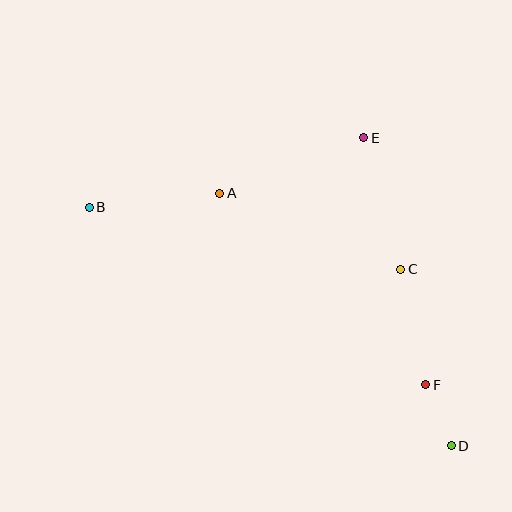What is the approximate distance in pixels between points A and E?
The distance between A and E is approximately 154 pixels.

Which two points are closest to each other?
Points D and F are closest to each other.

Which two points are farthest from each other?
Points B and D are farthest from each other.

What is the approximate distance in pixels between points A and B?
The distance between A and B is approximately 131 pixels.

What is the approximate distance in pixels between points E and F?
The distance between E and F is approximately 254 pixels.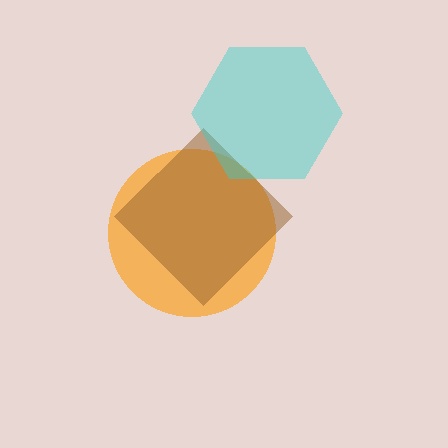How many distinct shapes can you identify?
There are 3 distinct shapes: an orange circle, a brown diamond, a cyan hexagon.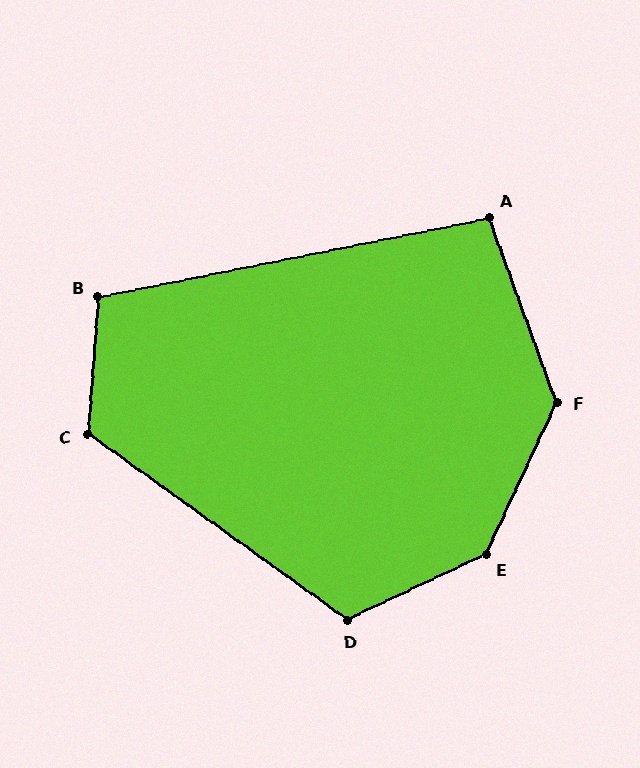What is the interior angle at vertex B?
Approximately 106 degrees (obtuse).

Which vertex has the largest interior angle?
E, at approximately 141 degrees.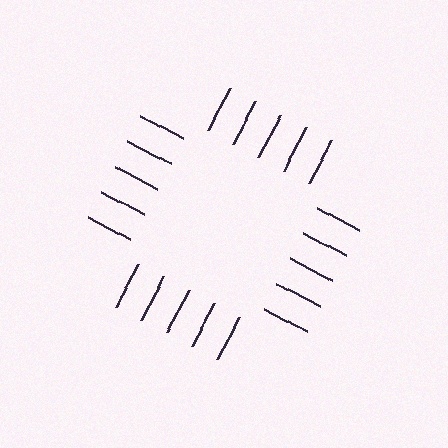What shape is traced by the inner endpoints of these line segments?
An illusory square — the line segments terminate on its edges but no continuous stroke is drawn.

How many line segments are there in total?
20 — 5 along each of the 4 edges.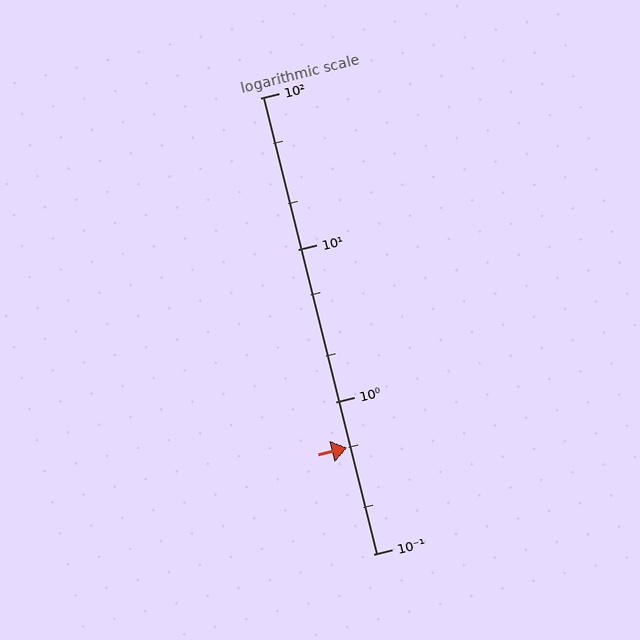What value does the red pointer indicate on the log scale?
The pointer indicates approximately 0.5.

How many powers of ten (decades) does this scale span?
The scale spans 3 decades, from 0.1 to 100.